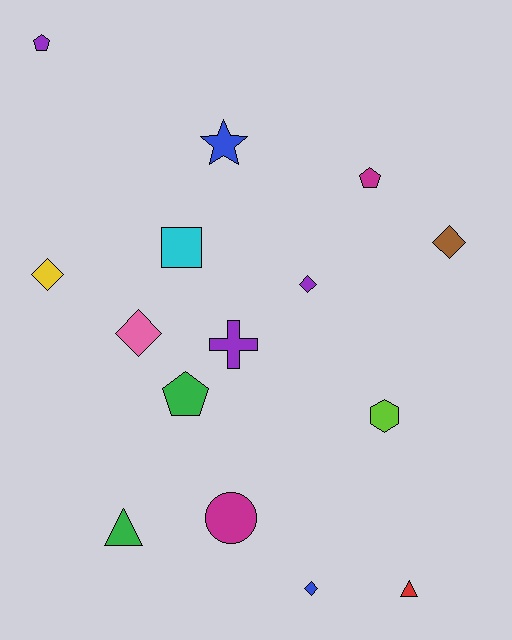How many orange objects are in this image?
There are no orange objects.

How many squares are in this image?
There is 1 square.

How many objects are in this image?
There are 15 objects.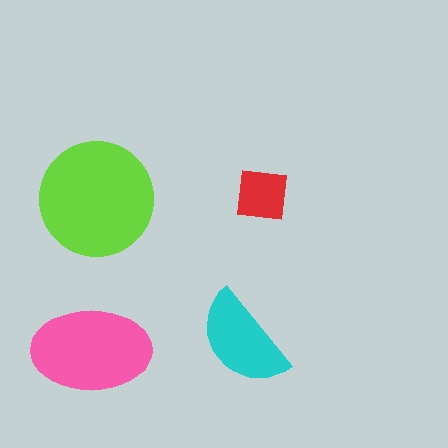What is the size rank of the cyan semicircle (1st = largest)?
3rd.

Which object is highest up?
The red square is topmost.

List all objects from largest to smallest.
The lime circle, the pink ellipse, the cyan semicircle, the red square.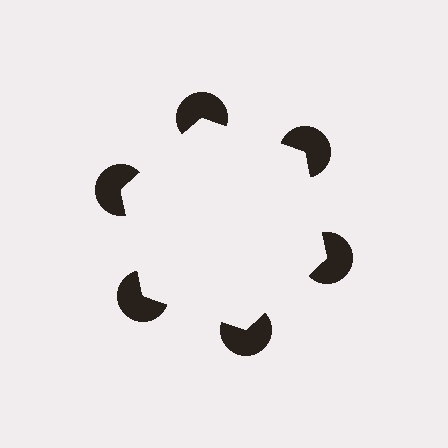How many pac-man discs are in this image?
There are 6 — one at each vertex of the illusory hexagon.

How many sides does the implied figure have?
6 sides.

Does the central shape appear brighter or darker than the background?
It typically appears slightly brighter than the background, even though no actual brightness change is drawn.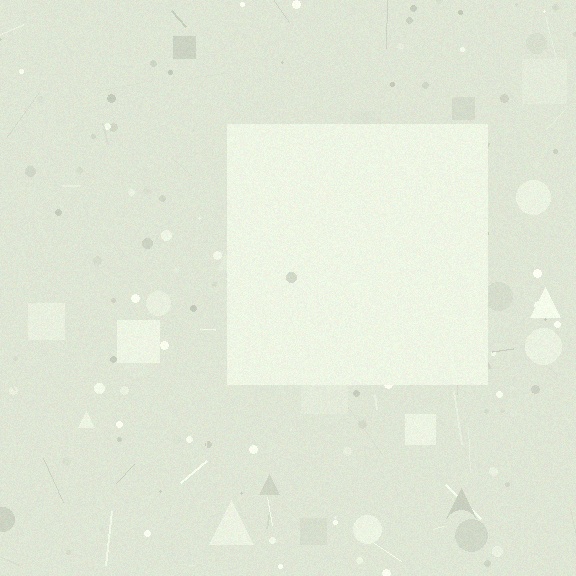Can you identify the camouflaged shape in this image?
The camouflaged shape is a square.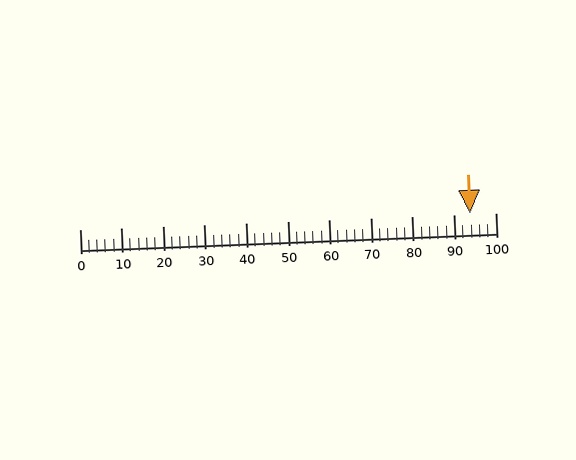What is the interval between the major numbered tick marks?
The major tick marks are spaced 10 units apart.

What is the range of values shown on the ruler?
The ruler shows values from 0 to 100.